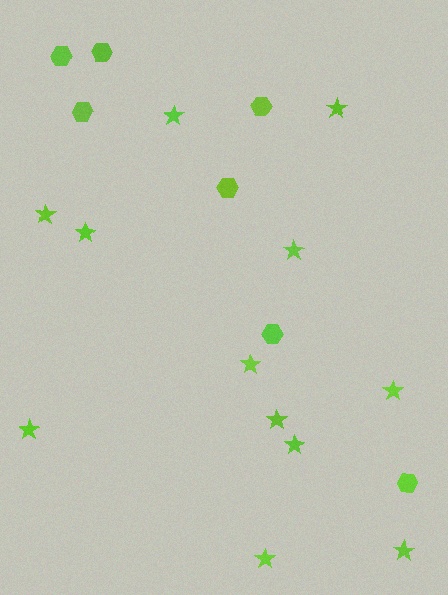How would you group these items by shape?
There are 2 groups: one group of hexagons (7) and one group of stars (12).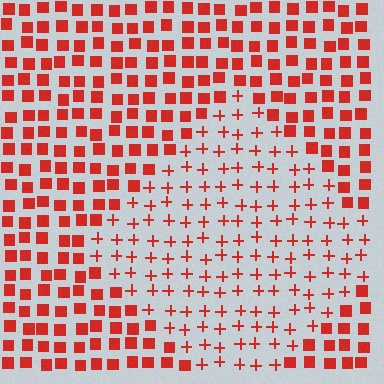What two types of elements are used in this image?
The image uses plus signs inside the diamond region and squares outside it.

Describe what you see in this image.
The image is filled with small red elements arranged in a uniform grid. A diamond-shaped region contains plus signs, while the surrounding area contains squares. The boundary is defined purely by the change in element shape.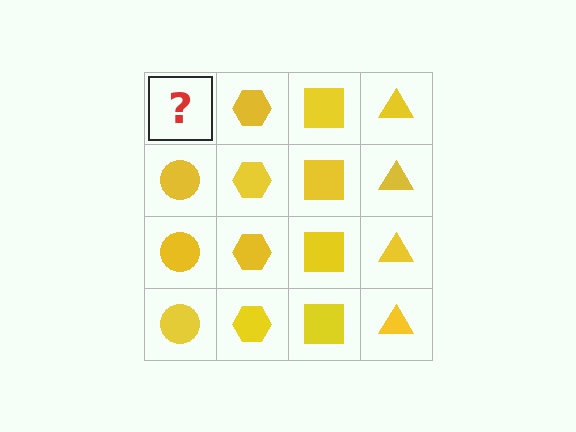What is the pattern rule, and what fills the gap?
The rule is that each column has a consistent shape. The gap should be filled with a yellow circle.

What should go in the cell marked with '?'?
The missing cell should contain a yellow circle.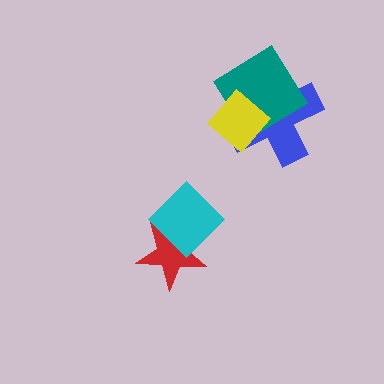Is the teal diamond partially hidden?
Yes, it is partially covered by another shape.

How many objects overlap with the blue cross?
2 objects overlap with the blue cross.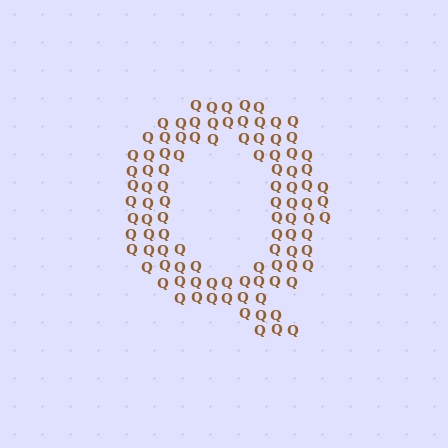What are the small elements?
The small elements are letter Q's.